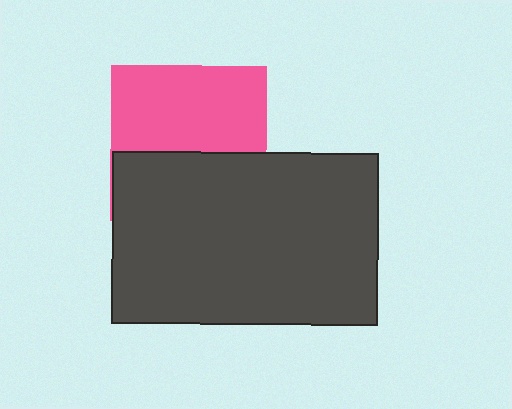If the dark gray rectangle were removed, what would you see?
You would see the complete pink square.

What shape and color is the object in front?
The object in front is a dark gray rectangle.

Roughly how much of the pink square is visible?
About half of it is visible (roughly 56%).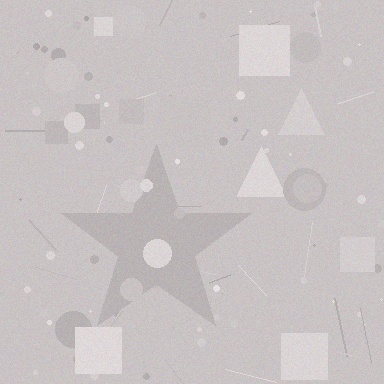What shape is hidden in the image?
A star is hidden in the image.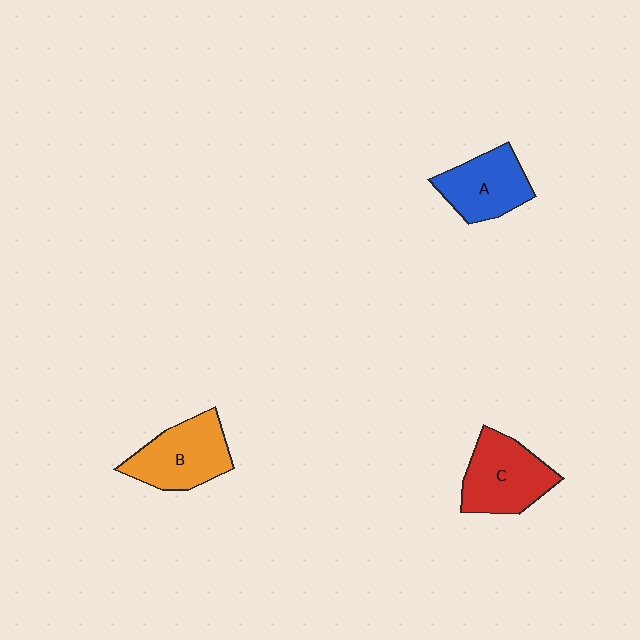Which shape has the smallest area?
Shape A (blue).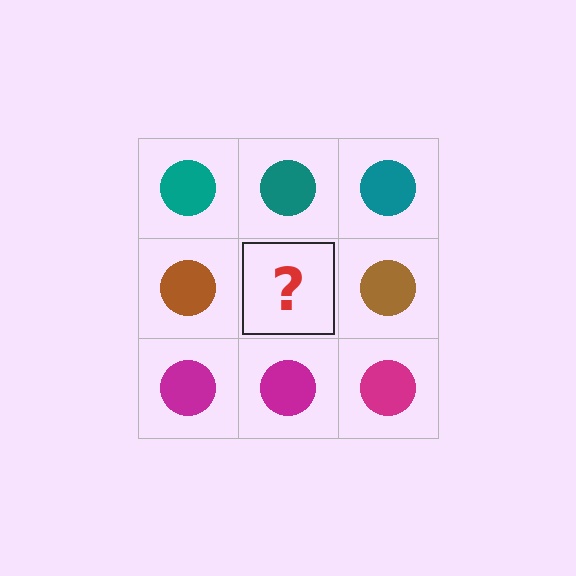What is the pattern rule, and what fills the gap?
The rule is that each row has a consistent color. The gap should be filled with a brown circle.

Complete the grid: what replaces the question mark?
The question mark should be replaced with a brown circle.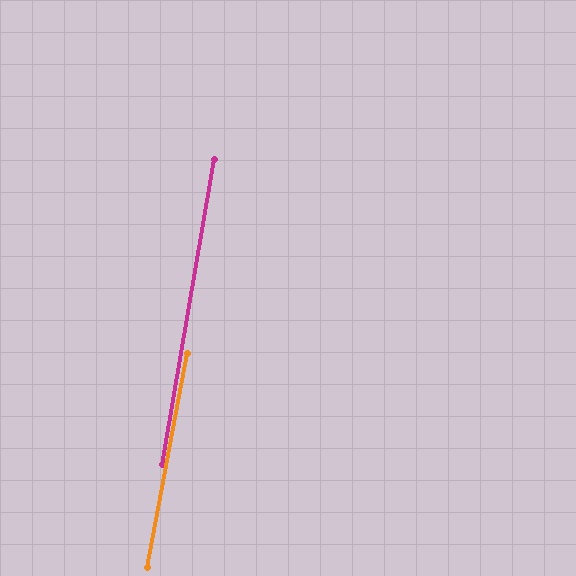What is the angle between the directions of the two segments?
Approximately 1 degree.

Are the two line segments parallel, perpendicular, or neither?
Parallel — their directions differ by only 0.7°.